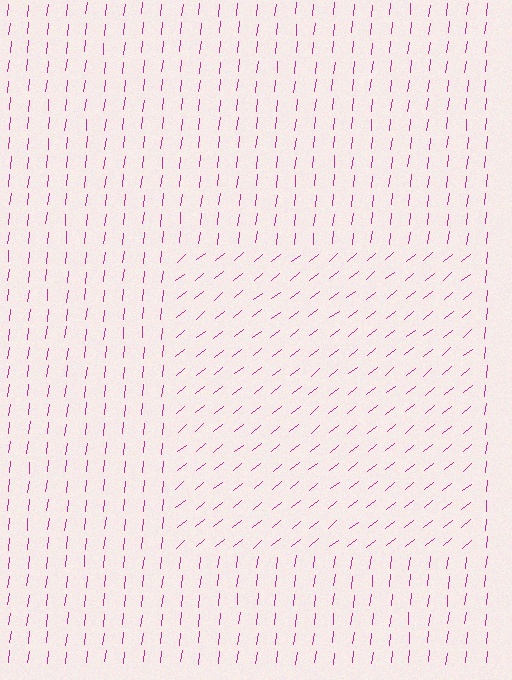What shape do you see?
I see a rectangle.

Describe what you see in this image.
The image is filled with small magenta line segments. A rectangle region in the image has lines oriented differently from the surrounding lines, creating a visible texture boundary.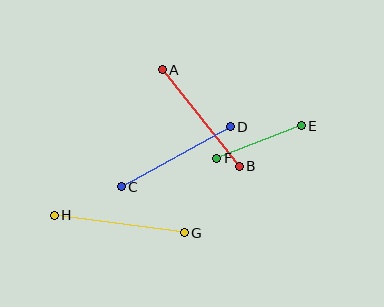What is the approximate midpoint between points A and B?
The midpoint is at approximately (201, 118) pixels.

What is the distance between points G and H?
The distance is approximately 131 pixels.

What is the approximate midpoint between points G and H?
The midpoint is at approximately (119, 224) pixels.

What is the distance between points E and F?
The distance is approximately 90 pixels.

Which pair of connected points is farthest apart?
Points G and H are farthest apart.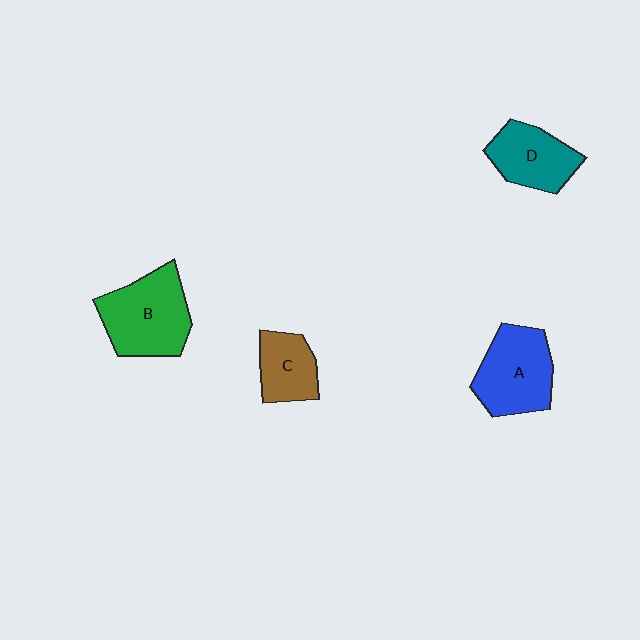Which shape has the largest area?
Shape B (green).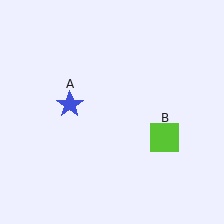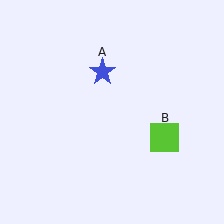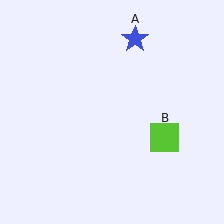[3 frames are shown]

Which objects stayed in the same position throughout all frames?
Lime square (object B) remained stationary.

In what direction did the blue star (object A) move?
The blue star (object A) moved up and to the right.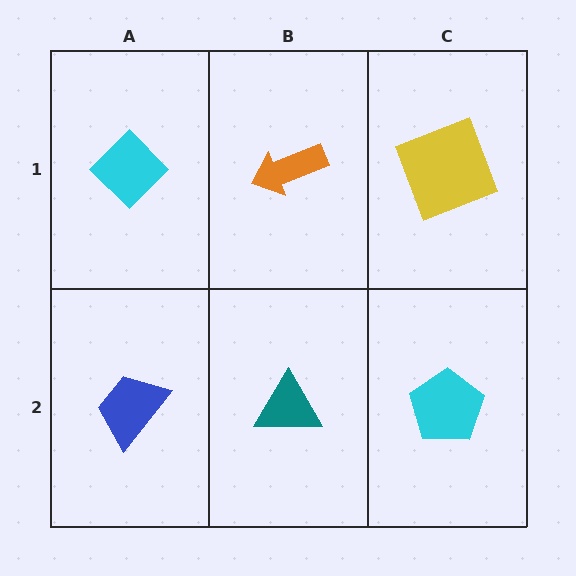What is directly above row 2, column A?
A cyan diamond.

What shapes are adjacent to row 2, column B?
An orange arrow (row 1, column B), a blue trapezoid (row 2, column A), a cyan pentagon (row 2, column C).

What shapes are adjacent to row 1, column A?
A blue trapezoid (row 2, column A), an orange arrow (row 1, column B).